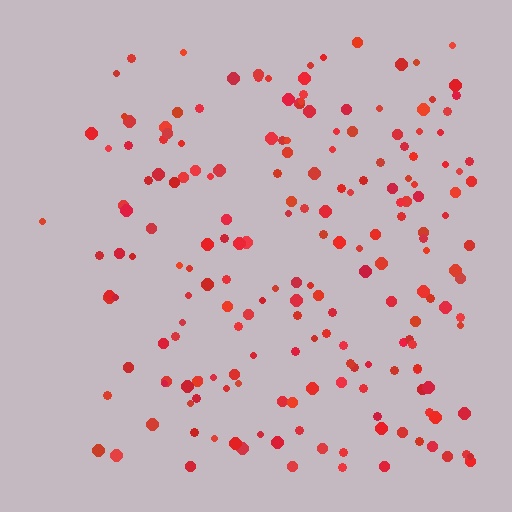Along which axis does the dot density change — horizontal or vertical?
Horizontal.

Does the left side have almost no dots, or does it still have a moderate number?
Still a moderate number, just noticeably fewer than the right.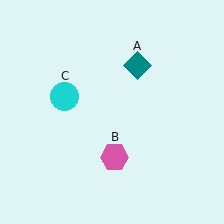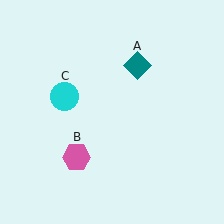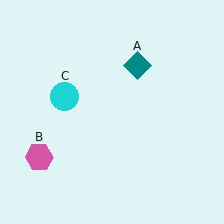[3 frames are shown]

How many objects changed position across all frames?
1 object changed position: pink hexagon (object B).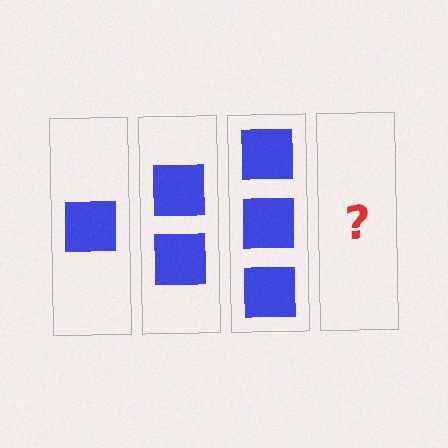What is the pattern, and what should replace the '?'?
The pattern is that each step adds one more square. The '?' should be 4 squares.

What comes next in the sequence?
The next element should be 4 squares.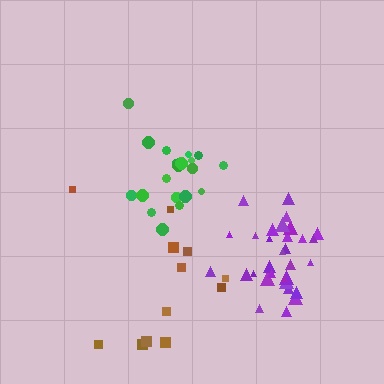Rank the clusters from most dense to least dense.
purple, green, brown.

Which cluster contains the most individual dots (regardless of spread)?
Purple (31).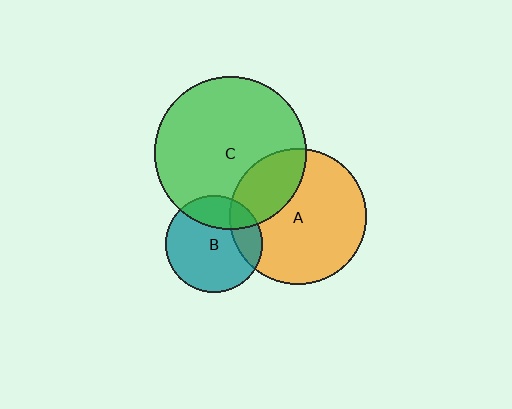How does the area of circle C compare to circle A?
Approximately 1.2 times.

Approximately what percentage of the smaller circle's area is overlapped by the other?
Approximately 25%.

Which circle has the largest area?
Circle C (green).